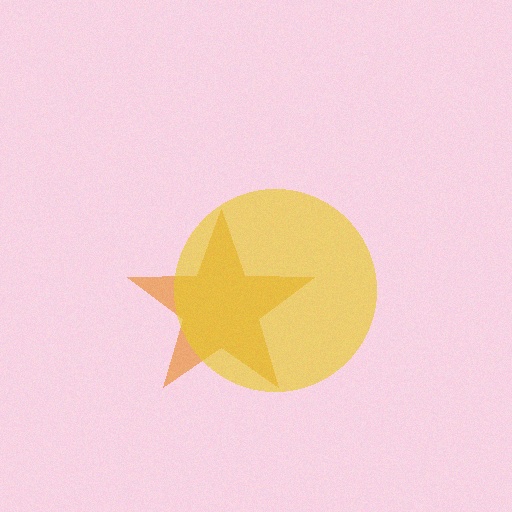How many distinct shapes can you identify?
There are 2 distinct shapes: an orange star, a yellow circle.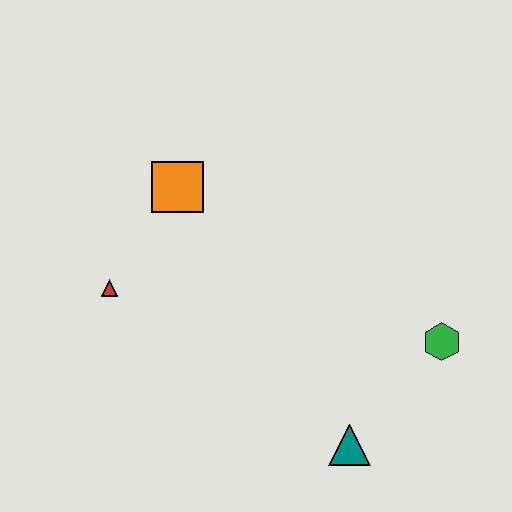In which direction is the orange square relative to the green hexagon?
The orange square is to the left of the green hexagon.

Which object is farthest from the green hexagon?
The red triangle is farthest from the green hexagon.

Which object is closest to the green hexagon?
The teal triangle is closest to the green hexagon.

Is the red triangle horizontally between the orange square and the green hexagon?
No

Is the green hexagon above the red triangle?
No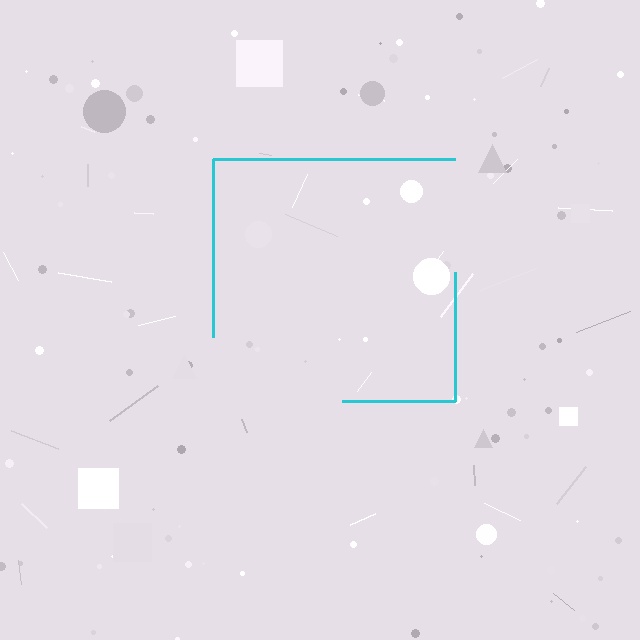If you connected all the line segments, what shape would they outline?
They would outline a square.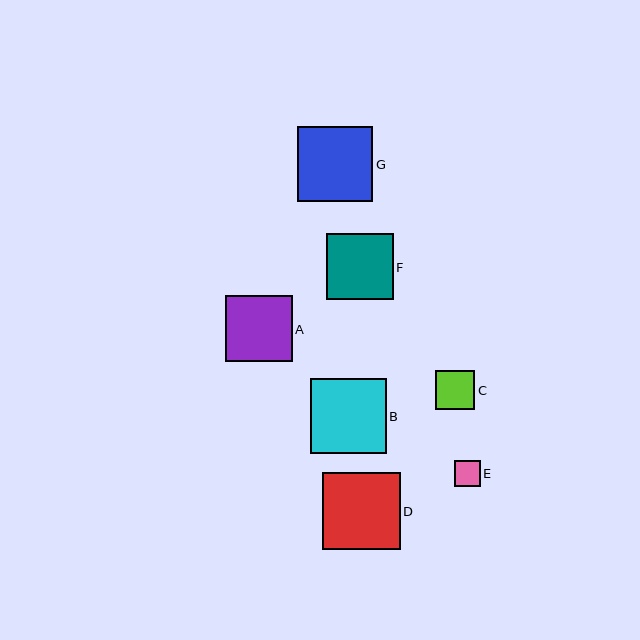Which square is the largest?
Square D is the largest with a size of approximately 77 pixels.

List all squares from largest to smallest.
From largest to smallest: D, G, B, F, A, C, E.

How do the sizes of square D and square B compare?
Square D and square B are approximately the same size.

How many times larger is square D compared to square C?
Square D is approximately 2.0 times the size of square C.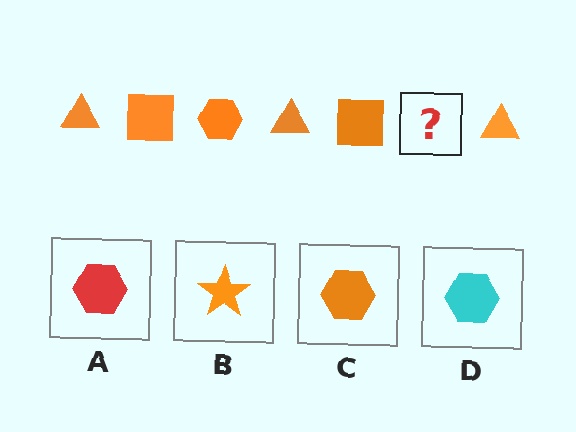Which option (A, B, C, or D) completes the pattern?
C.